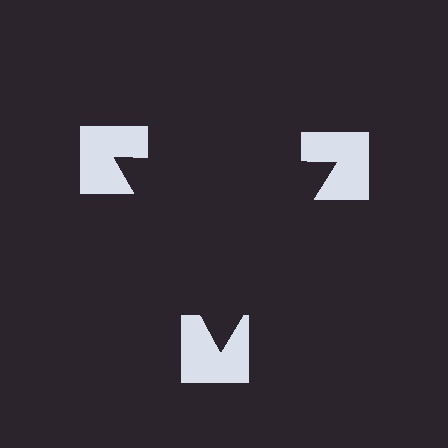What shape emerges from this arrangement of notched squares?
An illusory triangle — its edges are inferred from the aligned wedge cuts in the notched squares, not physically drawn.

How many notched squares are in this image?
There are 3 — one at each vertex of the illusory triangle.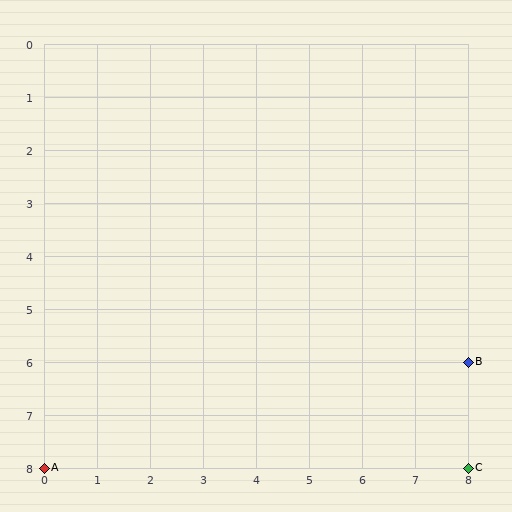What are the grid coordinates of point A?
Point A is at grid coordinates (0, 8).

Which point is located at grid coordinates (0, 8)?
Point A is at (0, 8).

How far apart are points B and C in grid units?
Points B and C are 2 rows apart.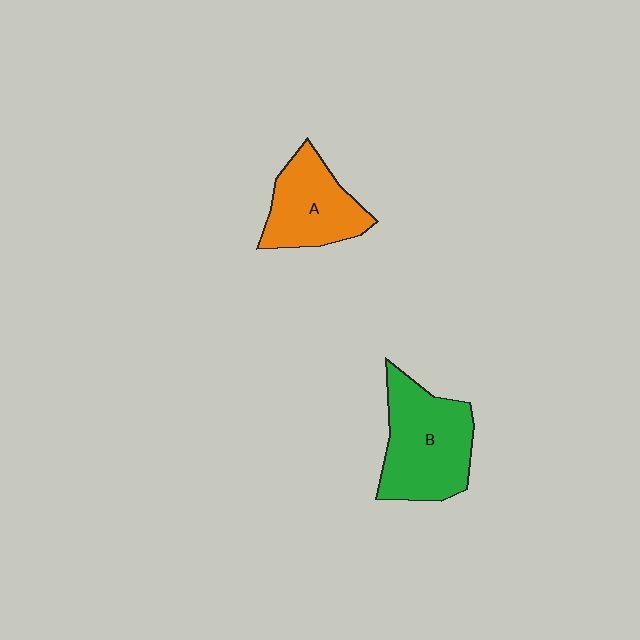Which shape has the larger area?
Shape B (green).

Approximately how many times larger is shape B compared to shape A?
Approximately 1.3 times.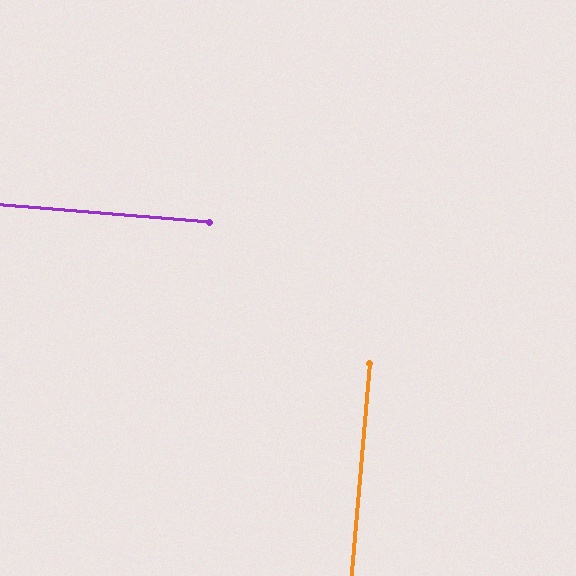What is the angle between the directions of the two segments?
Approximately 90 degrees.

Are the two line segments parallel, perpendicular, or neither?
Perpendicular — they meet at approximately 90°.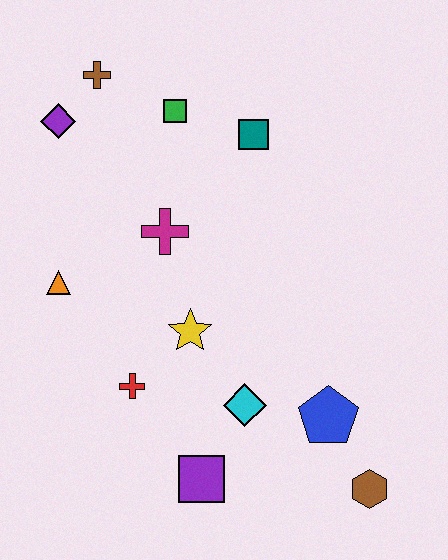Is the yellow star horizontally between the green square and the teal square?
Yes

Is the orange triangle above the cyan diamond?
Yes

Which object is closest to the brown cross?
The purple diamond is closest to the brown cross.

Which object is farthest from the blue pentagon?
The brown cross is farthest from the blue pentagon.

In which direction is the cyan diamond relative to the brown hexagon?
The cyan diamond is to the left of the brown hexagon.